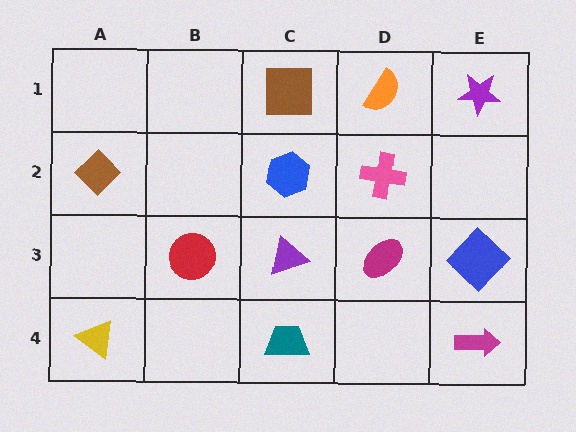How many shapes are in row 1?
3 shapes.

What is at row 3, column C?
A purple triangle.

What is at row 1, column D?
An orange semicircle.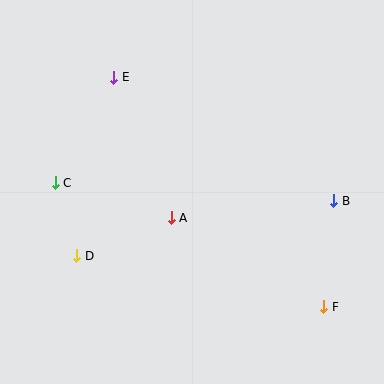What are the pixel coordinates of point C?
Point C is at (55, 183).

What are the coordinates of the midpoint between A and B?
The midpoint between A and B is at (253, 209).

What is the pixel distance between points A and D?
The distance between A and D is 102 pixels.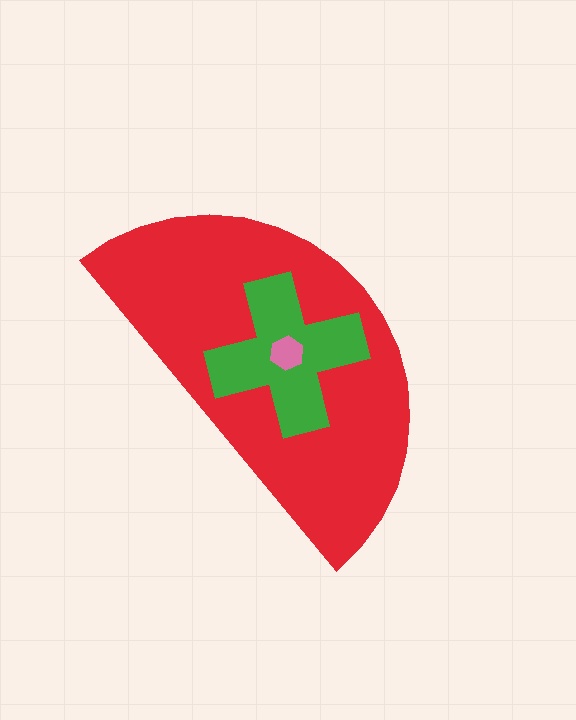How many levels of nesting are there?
3.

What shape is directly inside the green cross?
The pink hexagon.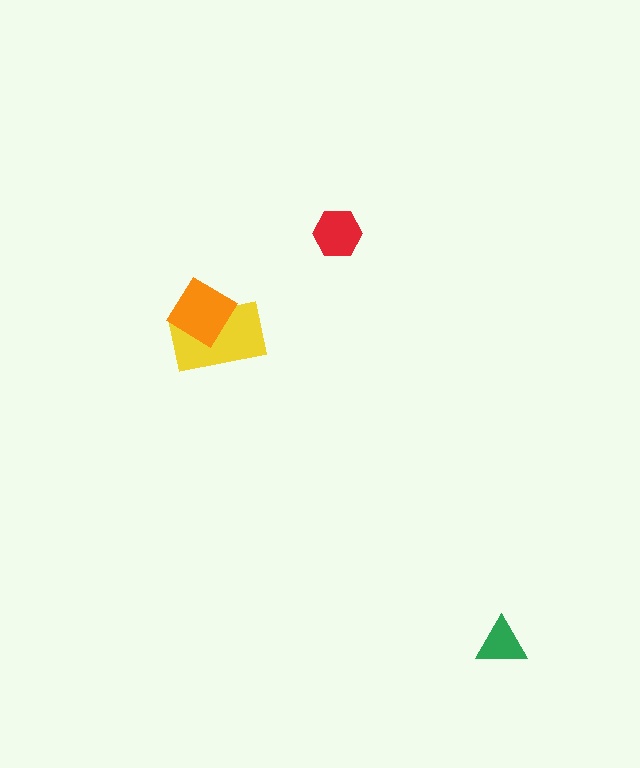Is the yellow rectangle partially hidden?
Yes, it is partially covered by another shape.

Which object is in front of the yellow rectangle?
The orange diamond is in front of the yellow rectangle.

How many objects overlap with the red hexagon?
0 objects overlap with the red hexagon.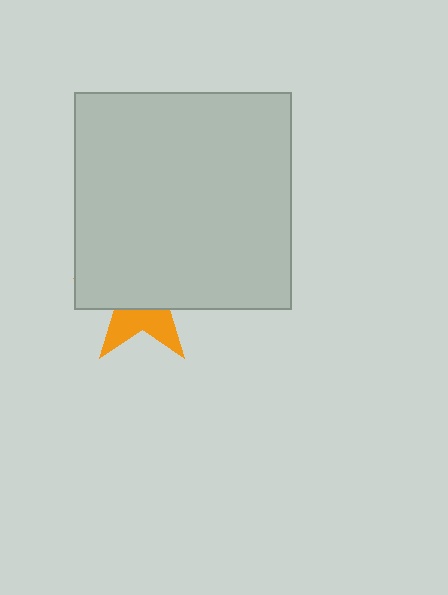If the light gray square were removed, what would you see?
You would see the complete orange star.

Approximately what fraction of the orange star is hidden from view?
Roughly 64% of the orange star is hidden behind the light gray square.